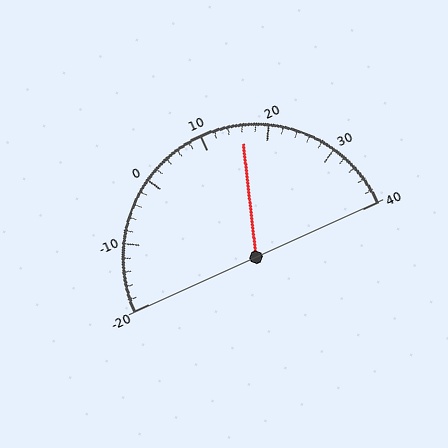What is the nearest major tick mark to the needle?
The nearest major tick mark is 20.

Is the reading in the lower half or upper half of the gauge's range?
The reading is in the upper half of the range (-20 to 40).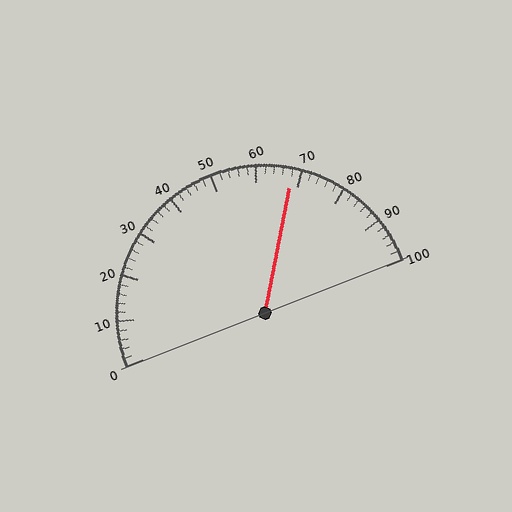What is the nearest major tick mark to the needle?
The nearest major tick mark is 70.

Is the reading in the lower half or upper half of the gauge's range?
The reading is in the upper half of the range (0 to 100).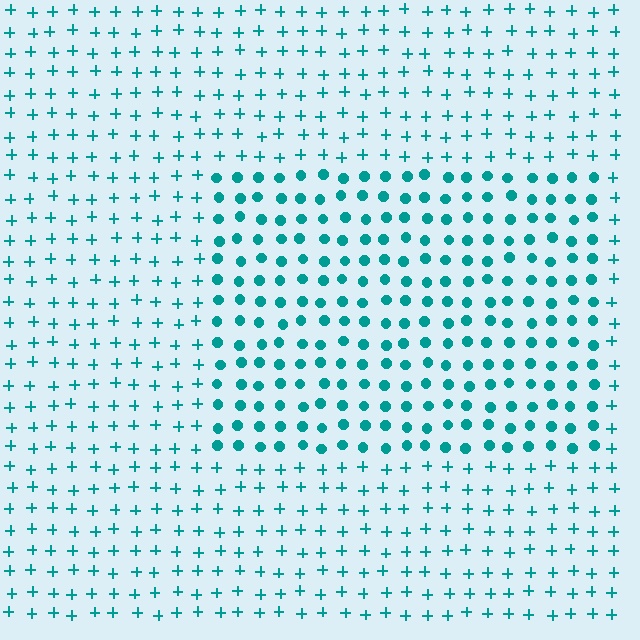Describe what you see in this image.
The image is filled with small teal elements arranged in a uniform grid. A rectangle-shaped region contains circles, while the surrounding area contains plus signs. The boundary is defined purely by the change in element shape.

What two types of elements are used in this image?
The image uses circles inside the rectangle region and plus signs outside it.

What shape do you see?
I see a rectangle.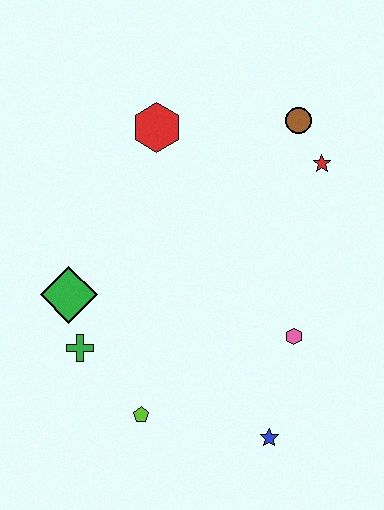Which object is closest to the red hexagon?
The brown circle is closest to the red hexagon.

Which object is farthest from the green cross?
The brown circle is farthest from the green cross.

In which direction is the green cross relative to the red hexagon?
The green cross is below the red hexagon.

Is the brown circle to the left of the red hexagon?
No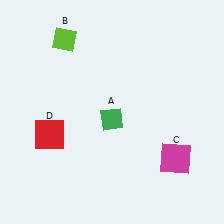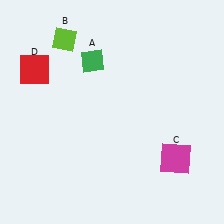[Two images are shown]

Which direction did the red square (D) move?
The red square (D) moved up.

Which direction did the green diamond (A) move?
The green diamond (A) moved up.